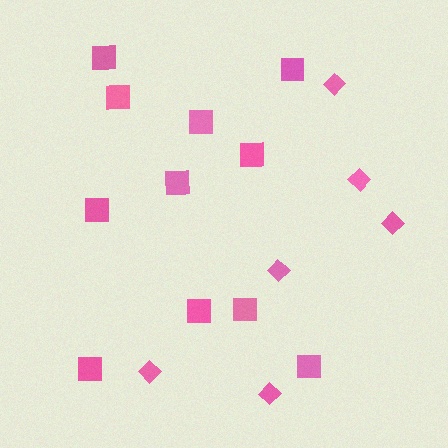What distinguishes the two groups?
There are 2 groups: one group of diamonds (6) and one group of squares (11).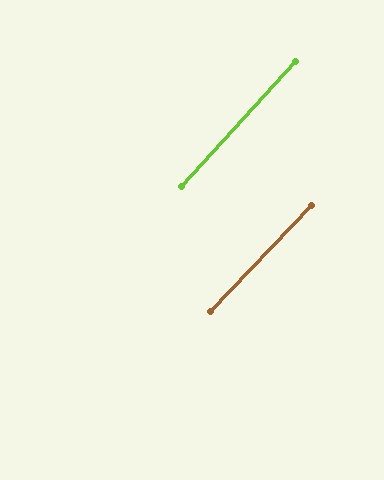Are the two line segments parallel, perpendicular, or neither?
Parallel — their directions differ by only 1.1°.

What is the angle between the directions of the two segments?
Approximately 1 degree.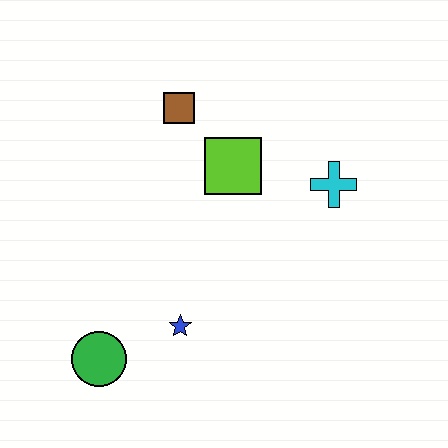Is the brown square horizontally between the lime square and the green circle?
Yes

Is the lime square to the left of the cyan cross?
Yes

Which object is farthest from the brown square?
The green circle is farthest from the brown square.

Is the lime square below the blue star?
No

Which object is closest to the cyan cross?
The lime square is closest to the cyan cross.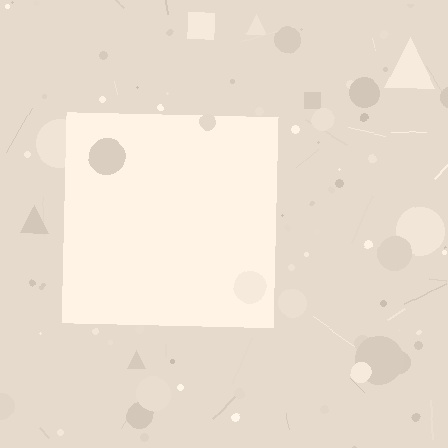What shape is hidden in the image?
A square is hidden in the image.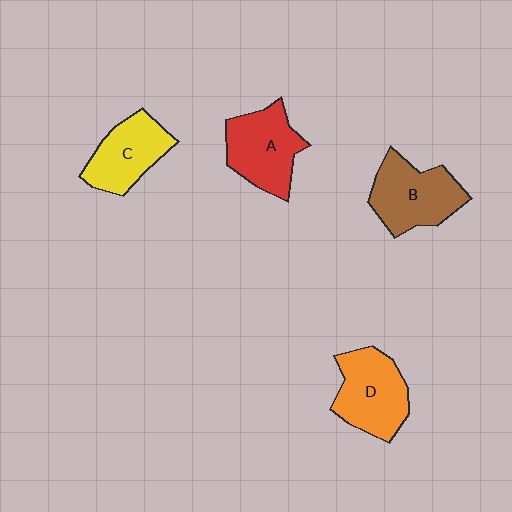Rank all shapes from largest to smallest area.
From largest to smallest: B (brown), D (orange), A (red), C (yellow).